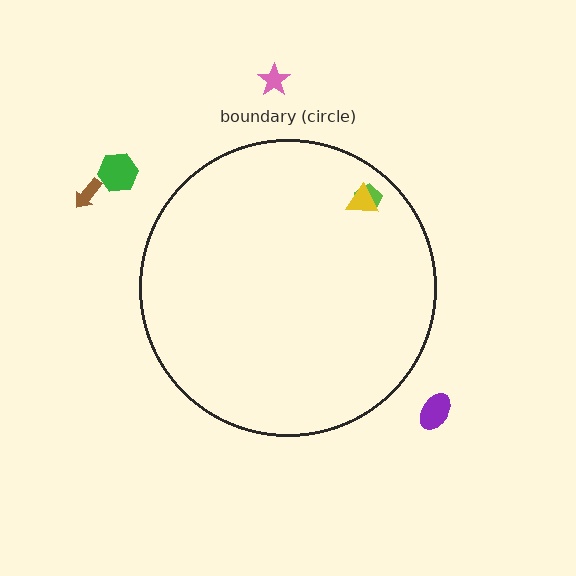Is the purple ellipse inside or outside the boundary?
Outside.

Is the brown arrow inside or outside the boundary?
Outside.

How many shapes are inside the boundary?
2 inside, 4 outside.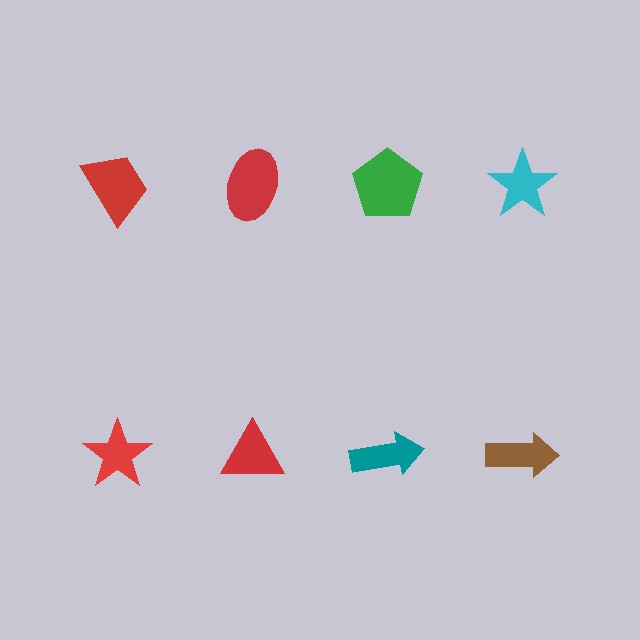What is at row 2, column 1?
A red star.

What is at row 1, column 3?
A green pentagon.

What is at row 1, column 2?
A red ellipse.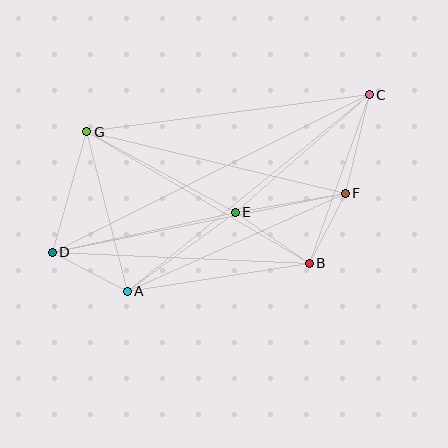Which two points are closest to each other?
Points B and F are closest to each other.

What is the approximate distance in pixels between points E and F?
The distance between E and F is approximately 112 pixels.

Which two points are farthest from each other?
Points C and D are farthest from each other.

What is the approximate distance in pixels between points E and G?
The distance between E and G is approximately 169 pixels.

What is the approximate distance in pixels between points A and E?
The distance between A and E is approximately 134 pixels.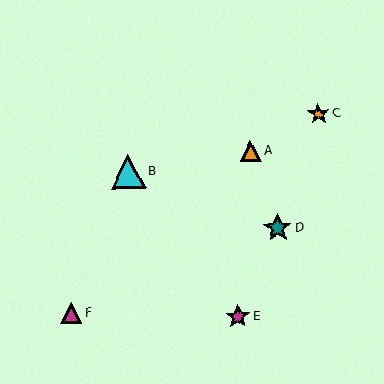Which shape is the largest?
The cyan triangle (labeled B) is the largest.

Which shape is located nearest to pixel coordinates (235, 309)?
The magenta star (labeled E) at (238, 316) is nearest to that location.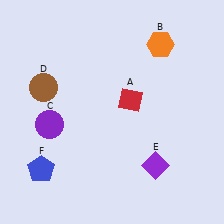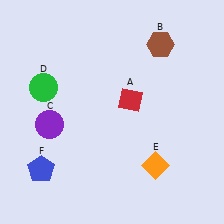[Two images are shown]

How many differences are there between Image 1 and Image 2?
There are 3 differences between the two images.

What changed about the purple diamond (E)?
In Image 1, E is purple. In Image 2, it changed to orange.